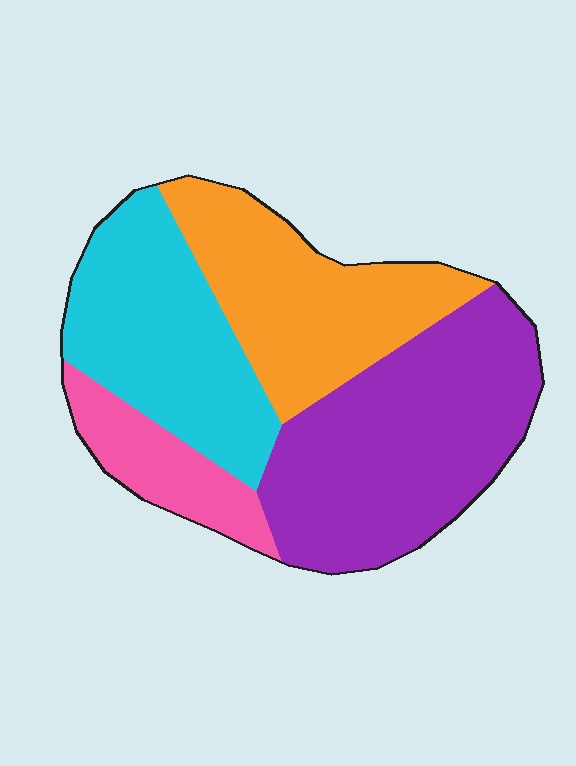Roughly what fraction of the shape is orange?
Orange covers around 25% of the shape.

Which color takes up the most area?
Purple, at roughly 35%.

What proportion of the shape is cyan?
Cyan covers roughly 25% of the shape.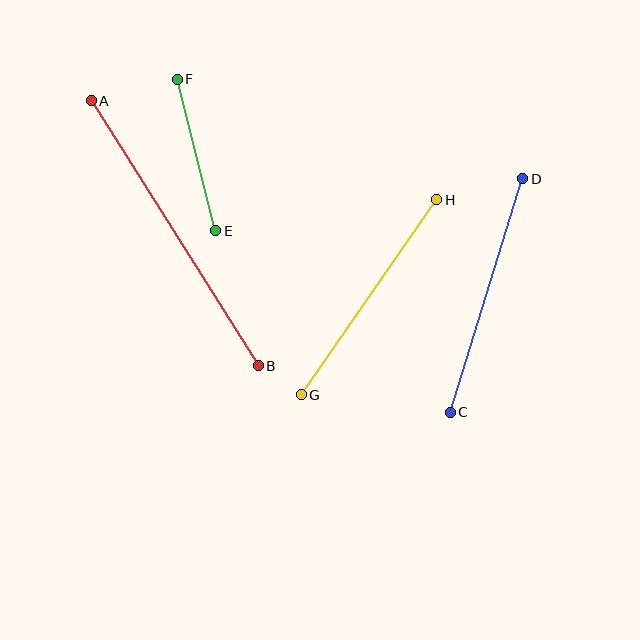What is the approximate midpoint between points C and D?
The midpoint is at approximately (486, 296) pixels.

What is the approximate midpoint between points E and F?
The midpoint is at approximately (197, 155) pixels.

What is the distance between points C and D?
The distance is approximately 245 pixels.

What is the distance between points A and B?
The distance is approximately 313 pixels.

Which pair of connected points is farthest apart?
Points A and B are farthest apart.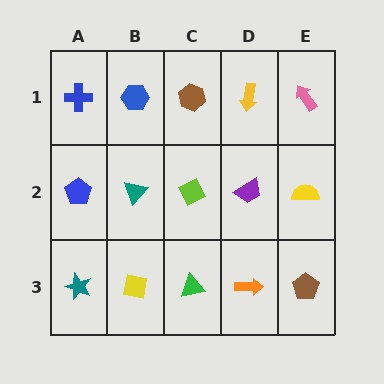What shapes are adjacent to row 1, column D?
A purple trapezoid (row 2, column D), a brown hexagon (row 1, column C), a pink arrow (row 1, column E).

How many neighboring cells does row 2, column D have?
4.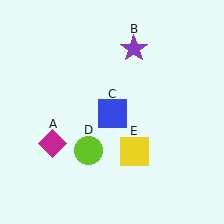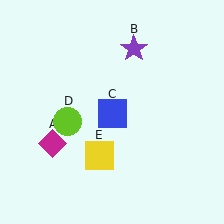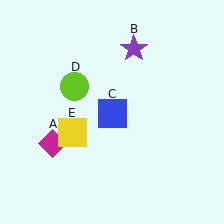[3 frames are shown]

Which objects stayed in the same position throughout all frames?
Magenta diamond (object A) and purple star (object B) and blue square (object C) remained stationary.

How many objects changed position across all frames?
2 objects changed position: lime circle (object D), yellow square (object E).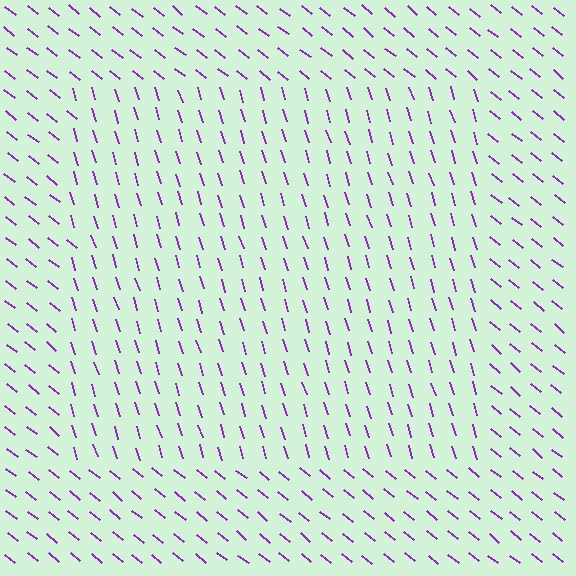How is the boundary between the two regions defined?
The boundary is defined purely by a change in line orientation (approximately 35 degrees difference). All lines are the same color and thickness.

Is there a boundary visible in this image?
Yes, there is a texture boundary formed by a change in line orientation.